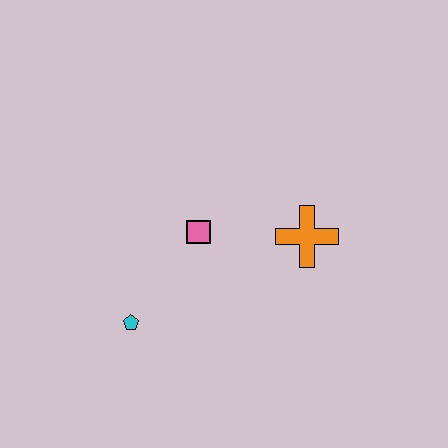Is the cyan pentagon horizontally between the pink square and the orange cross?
No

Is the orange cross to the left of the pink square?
No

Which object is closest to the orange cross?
The pink square is closest to the orange cross.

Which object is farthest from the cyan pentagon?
The orange cross is farthest from the cyan pentagon.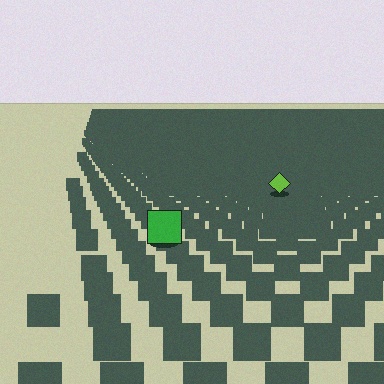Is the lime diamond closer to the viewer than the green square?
No. The green square is closer — you can tell from the texture gradient: the ground texture is coarser near it.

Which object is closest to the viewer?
The green square is closest. The texture marks near it are larger and more spread out.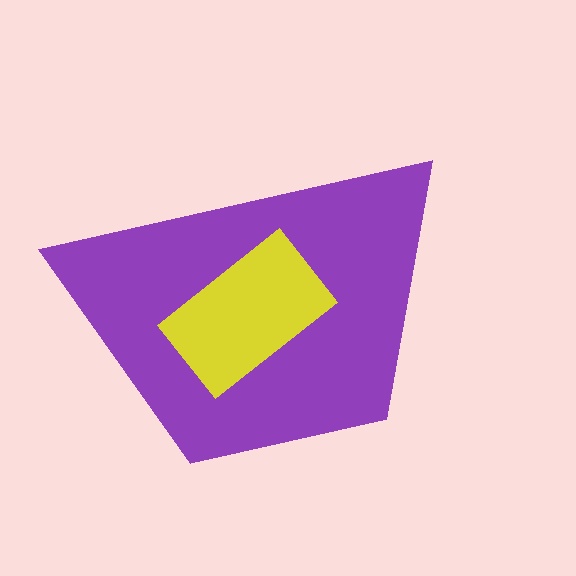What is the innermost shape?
The yellow rectangle.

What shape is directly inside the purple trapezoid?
The yellow rectangle.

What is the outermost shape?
The purple trapezoid.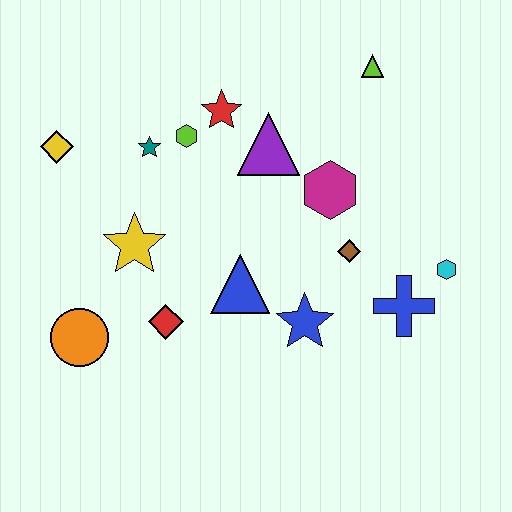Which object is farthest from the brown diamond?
The yellow diamond is farthest from the brown diamond.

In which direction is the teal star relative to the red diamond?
The teal star is above the red diamond.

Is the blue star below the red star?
Yes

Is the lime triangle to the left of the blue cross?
Yes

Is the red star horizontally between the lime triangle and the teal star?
Yes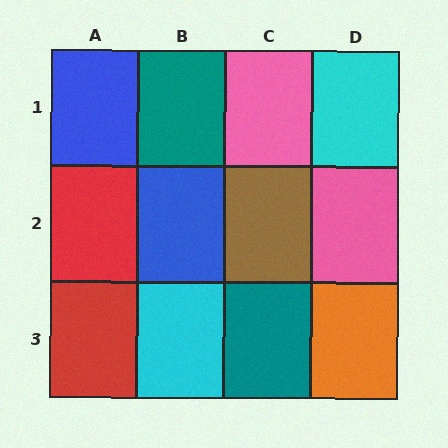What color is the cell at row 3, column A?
Red.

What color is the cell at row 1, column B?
Teal.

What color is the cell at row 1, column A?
Blue.